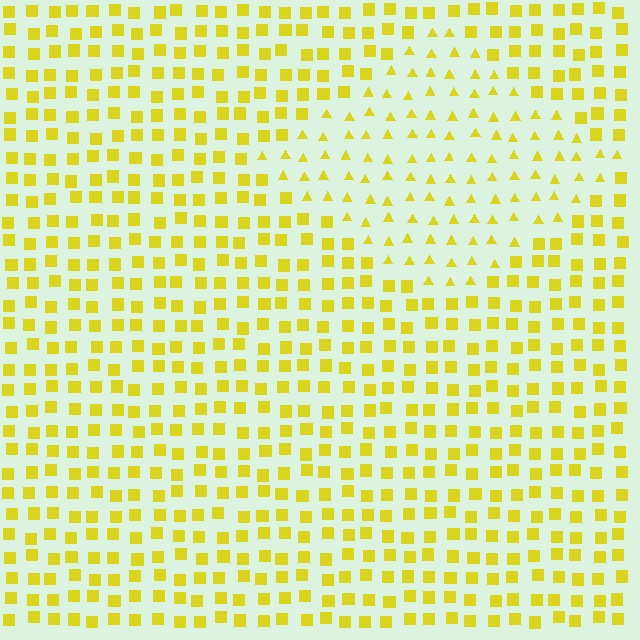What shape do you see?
I see a diamond.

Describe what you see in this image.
The image is filled with small yellow elements arranged in a uniform grid. A diamond-shaped region contains triangles, while the surrounding area contains squares. The boundary is defined purely by the change in element shape.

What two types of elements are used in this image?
The image uses triangles inside the diamond region and squares outside it.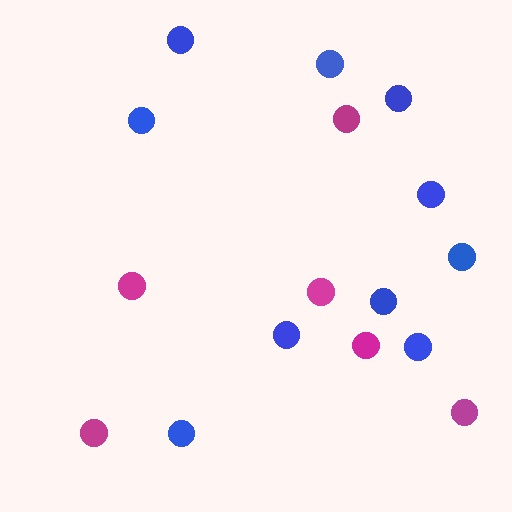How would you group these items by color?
There are 2 groups: one group of magenta circles (6) and one group of blue circles (10).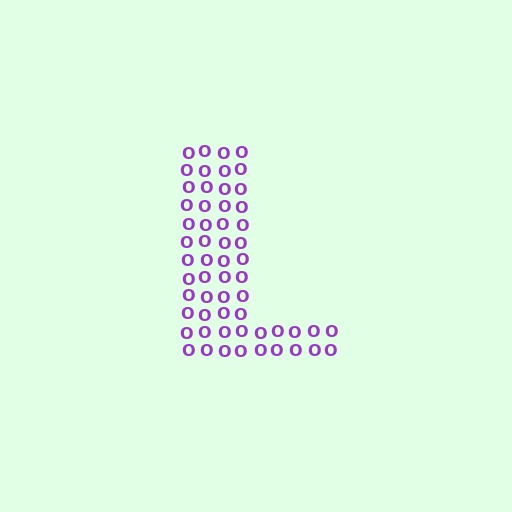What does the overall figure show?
The overall figure shows the letter L.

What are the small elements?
The small elements are letter O's.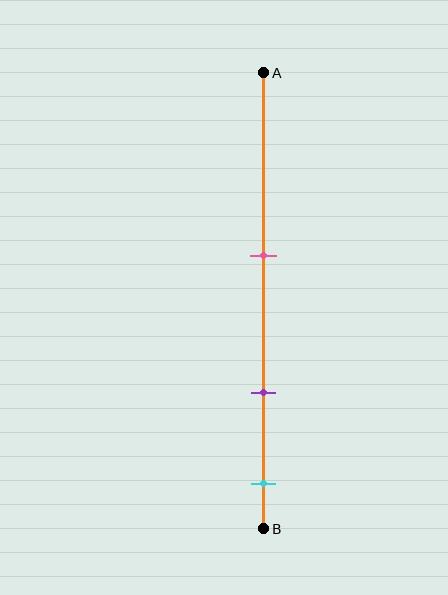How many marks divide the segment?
There are 3 marks dividing the segment.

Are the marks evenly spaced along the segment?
Yes, the marks are approximately evenly spaced.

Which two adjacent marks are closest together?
The purple and cyan marks are the closest adjacent pair.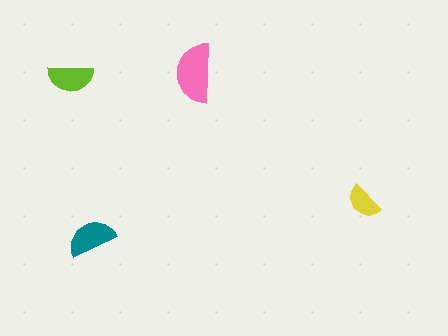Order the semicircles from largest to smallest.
the pink one, the teal one, the lime one, the yellow one.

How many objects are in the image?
There are 4 objects in the image.